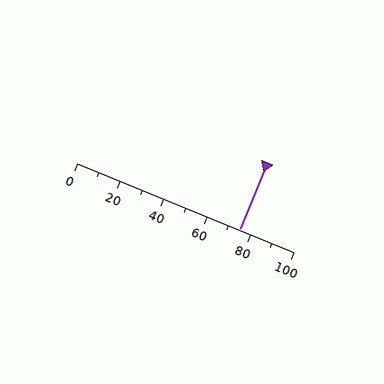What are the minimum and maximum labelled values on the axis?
The axis runs from 0 to 100.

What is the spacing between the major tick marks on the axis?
The major ticks are spaced 20 apart.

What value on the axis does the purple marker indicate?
The marker indicates approximately 75.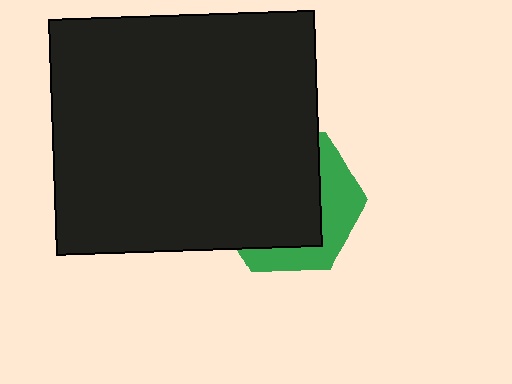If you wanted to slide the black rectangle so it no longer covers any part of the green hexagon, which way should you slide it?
Slide it toward the upper-left — that is the most direct way to separate the two shapes.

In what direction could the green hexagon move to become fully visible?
The green hexagon could move toward the lower-right. That would shift it out from behind the black rectangle entirely.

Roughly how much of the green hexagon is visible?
A small part of it is visible (roughly 33%).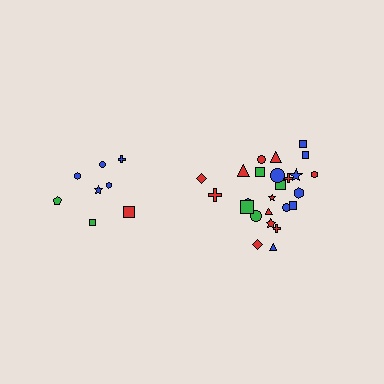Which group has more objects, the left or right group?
The right group.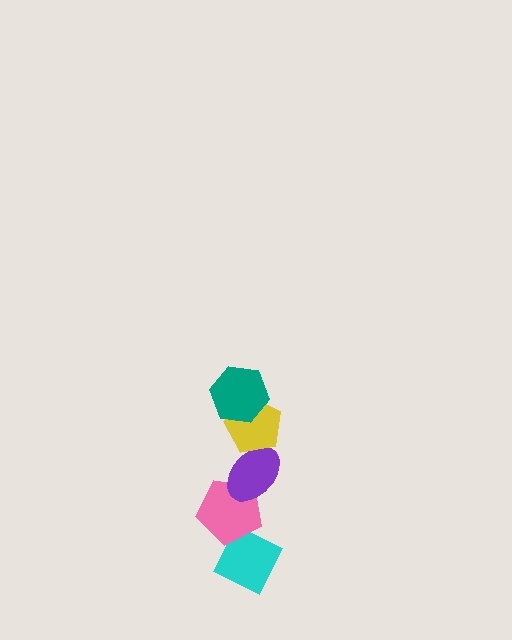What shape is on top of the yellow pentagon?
The teal hexagon is on top of the yellow pentagon.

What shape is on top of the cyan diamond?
The pink pentagon is on top of the cyan diamond.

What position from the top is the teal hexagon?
The teal hexagon is 1st from the top.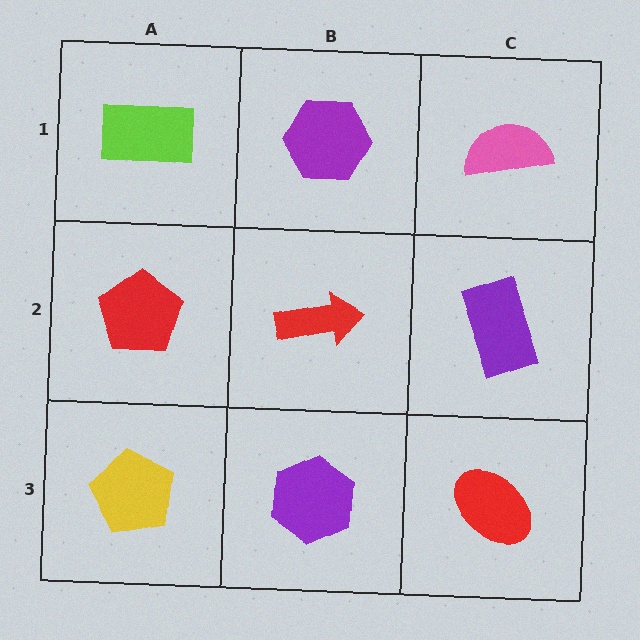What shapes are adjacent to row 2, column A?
A lime rectangle (row 1, column A), a yellow pentagon (row 3, column A), a red arrow (row 2, column B).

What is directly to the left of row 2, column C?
A red arrow.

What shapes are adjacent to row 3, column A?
A red pentagon (row 2, column A), a purple hexagon (row 3, column B).